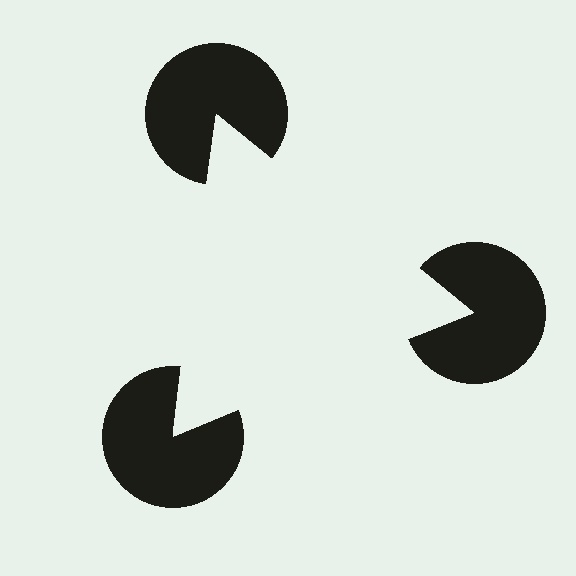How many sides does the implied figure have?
3 sides.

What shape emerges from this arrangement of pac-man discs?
An illusory triangle — its edges are inferred from the aligned wedge cuts in the pac-man discs, not physically drawn.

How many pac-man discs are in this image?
There are 3 — one at each vertex of the illusory triangle.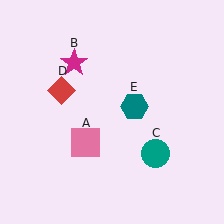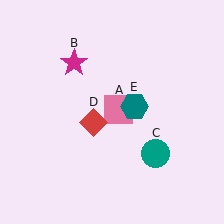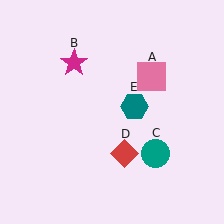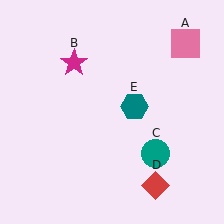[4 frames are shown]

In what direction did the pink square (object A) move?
The pink square (object A) moved up and to the right.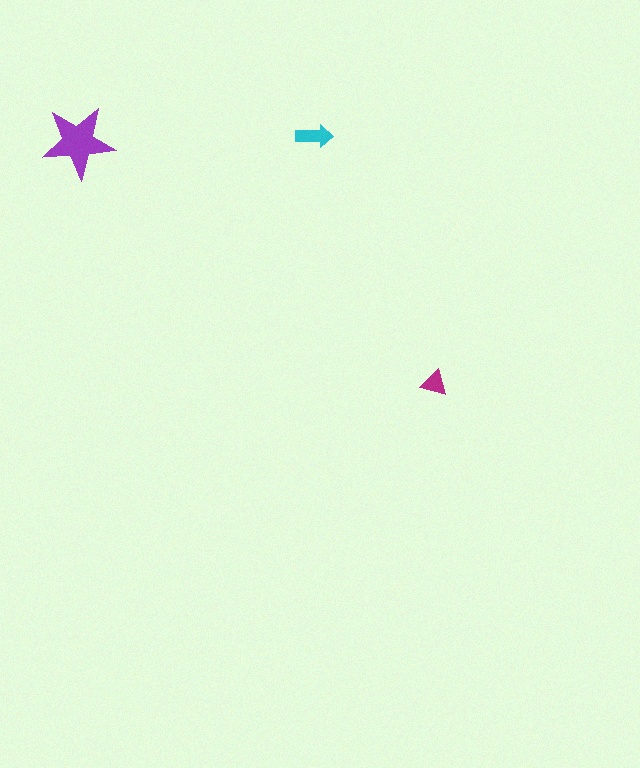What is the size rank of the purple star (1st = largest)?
1st.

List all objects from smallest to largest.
The magenta triangle, the cyan arrow, the purple star.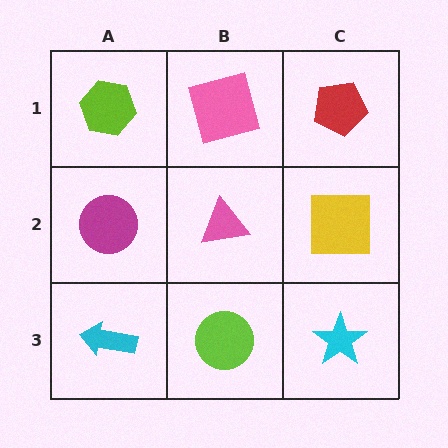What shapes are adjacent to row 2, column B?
A pink square (row 1, column B), a lime circle (row 3, column B), a magenta circle (row 2, column A), a yellow square (row 2, column C).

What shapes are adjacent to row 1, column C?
A yellow square (row 2, column C), a pink square (row 1, column B).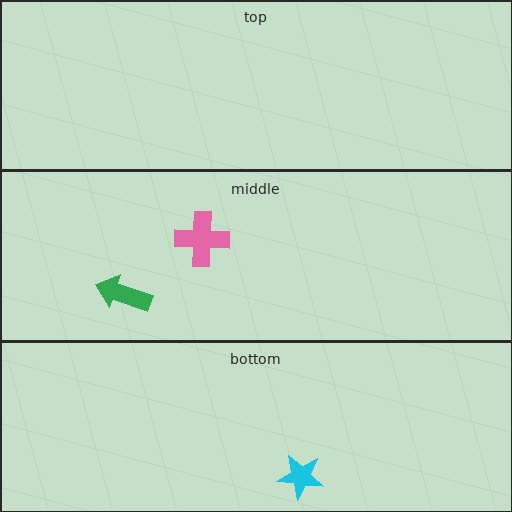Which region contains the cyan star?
The bottom region.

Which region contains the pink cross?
The middle region.